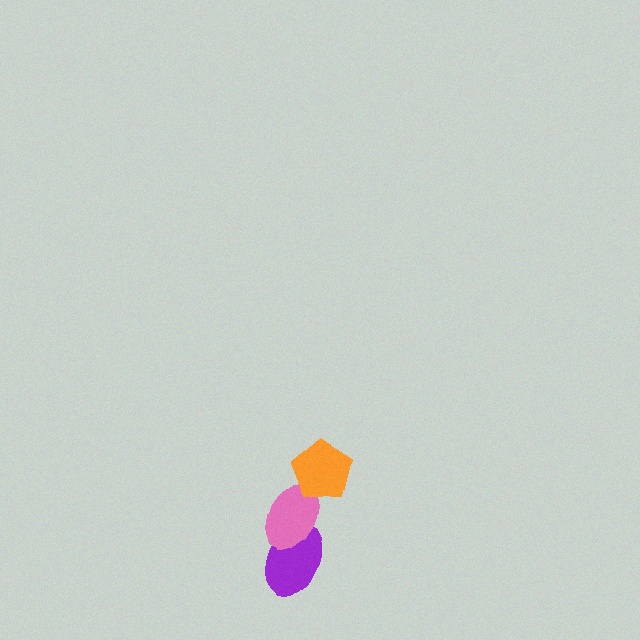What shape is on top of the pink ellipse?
The orange pentagon is on top of the pink ellipse.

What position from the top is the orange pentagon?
The orange pentagon is 1st from the top.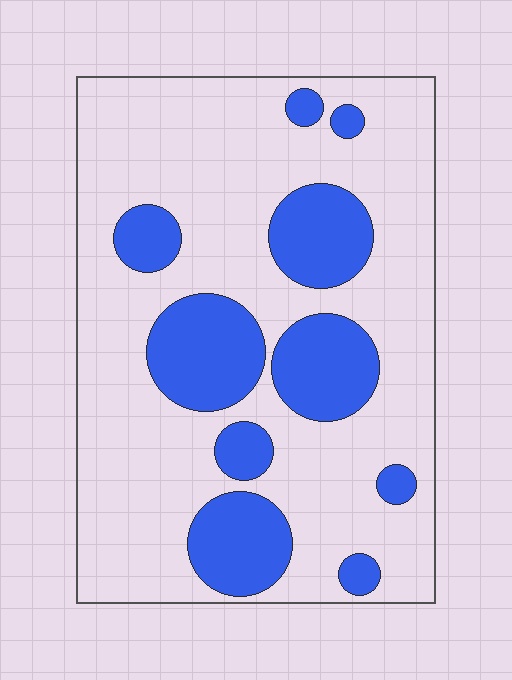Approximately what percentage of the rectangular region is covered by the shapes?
Approximately 25%.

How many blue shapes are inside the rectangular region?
10.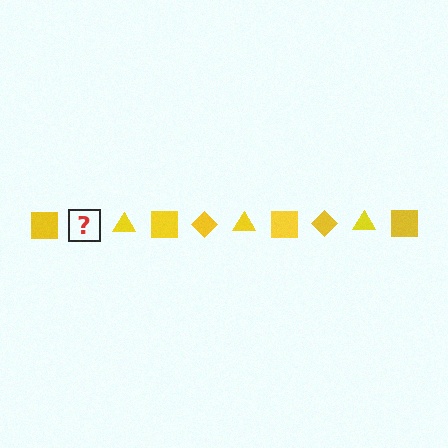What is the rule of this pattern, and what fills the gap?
The rule is that the pattern cycles through square, diamond, triangle shapes in yellow. The gap should be filled with a yellow diamond.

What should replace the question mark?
The question mark should be replaced with a yellow diamond.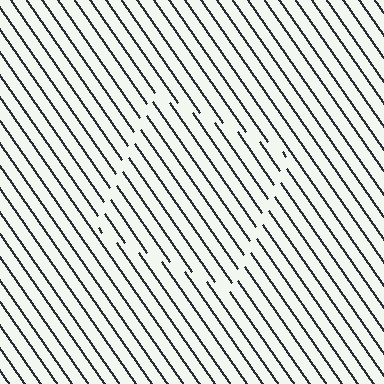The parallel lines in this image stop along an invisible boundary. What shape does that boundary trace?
An illusory square. The interior of the shape contains the same grating, shifted by half a period — the contour is defined by the phase discontinuity where line-ends from the inner and outer gratings abut.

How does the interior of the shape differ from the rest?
The interior of the shape contains the same grating, shifted by half a period — the contour is defined by the phase discontinuity where line-ends from the inner and outer gratings abut.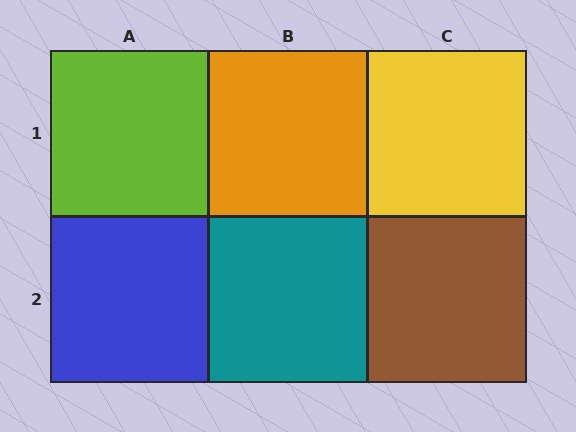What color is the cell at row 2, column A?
Blue.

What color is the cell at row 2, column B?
Teal.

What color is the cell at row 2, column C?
Brown.